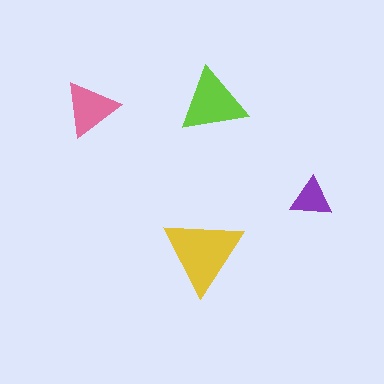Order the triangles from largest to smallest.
the yellow one, the lime one, the pink one, the purple one.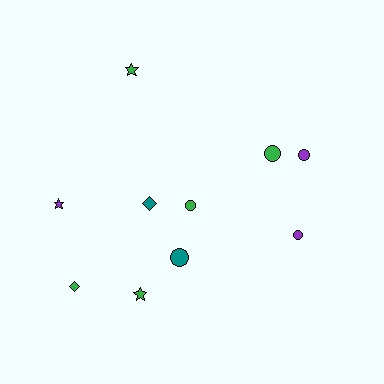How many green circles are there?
There are 2 green circles.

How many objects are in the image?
There are 10 objects.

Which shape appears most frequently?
Circle, with 5 objects.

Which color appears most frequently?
Green, with 5 objects.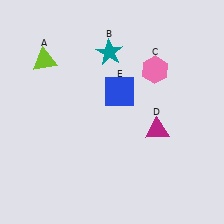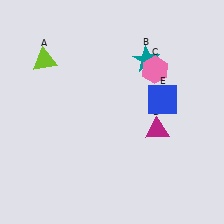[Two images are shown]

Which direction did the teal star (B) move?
The teal star (B) moved right.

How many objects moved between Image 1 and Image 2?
2 objects moved between the two images.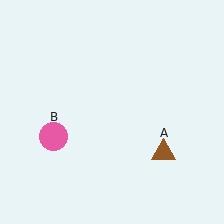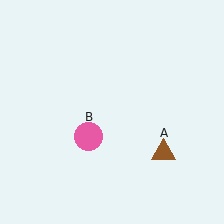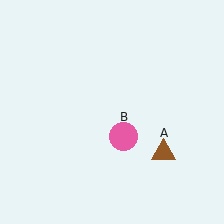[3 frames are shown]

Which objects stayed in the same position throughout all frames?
Brown triangle (object A) remained stationary.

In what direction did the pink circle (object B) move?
The pink circle (object B) moved right.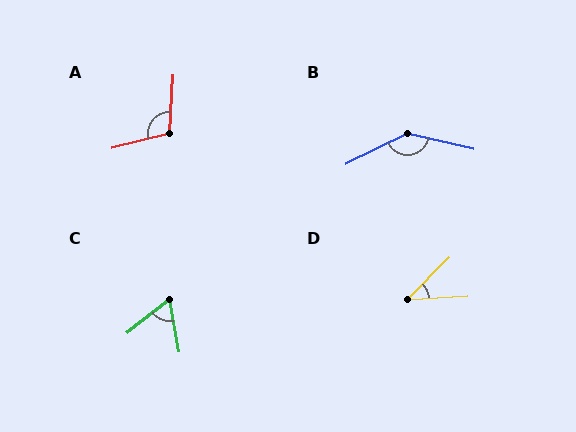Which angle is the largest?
B, at approximately 140 degrees.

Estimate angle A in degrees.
Approximately 107 degrees.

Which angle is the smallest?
D, at approximately 42 degrees.